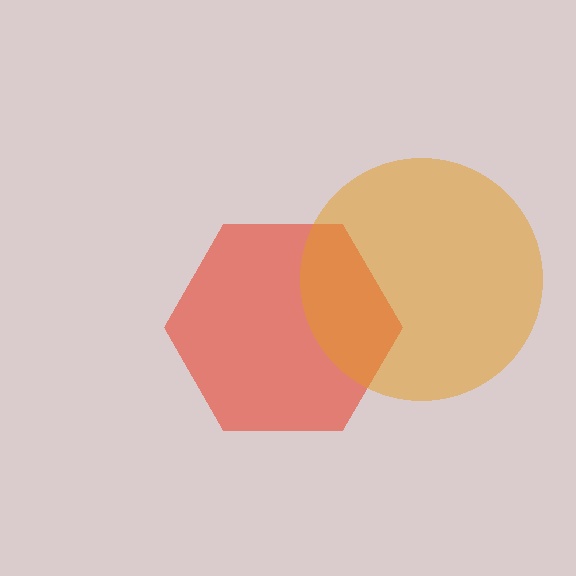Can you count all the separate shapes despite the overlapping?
Yes, there are 2 separate shapes.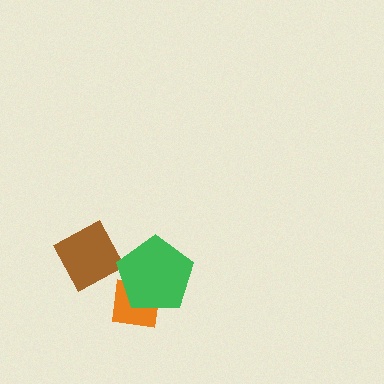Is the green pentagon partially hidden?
No, no other shape covers it.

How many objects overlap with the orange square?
1 object overlaps with the orange square.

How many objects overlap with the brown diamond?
1 object overlaps with the brown diamond.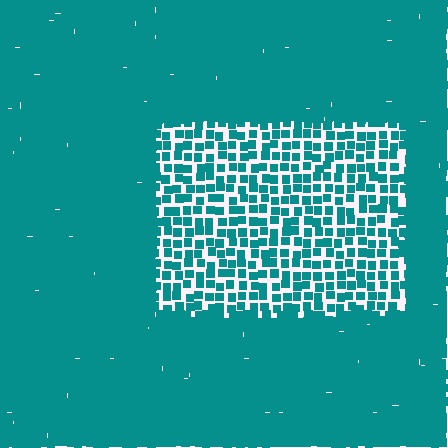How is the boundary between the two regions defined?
The boundary is defined by a change in element density (approximately 2.5x ratio). All elements are the same color, size, and shape.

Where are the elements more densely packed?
The elements are more densely packed outside the rectangle boundary.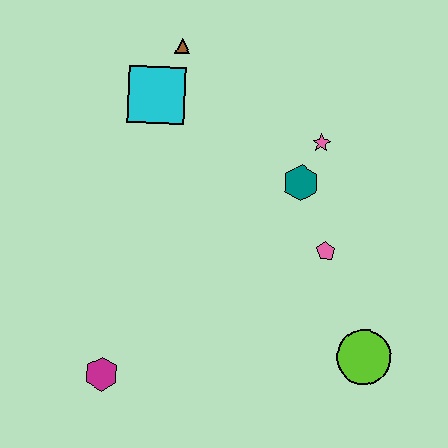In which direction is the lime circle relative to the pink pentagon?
The lime circle is below the pink pentagon.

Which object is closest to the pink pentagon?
The teal hexagon is closest to the pink pentagon.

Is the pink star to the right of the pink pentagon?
No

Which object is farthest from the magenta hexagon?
The brown triangle is farthest from the magenta hexagon.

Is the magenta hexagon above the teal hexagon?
No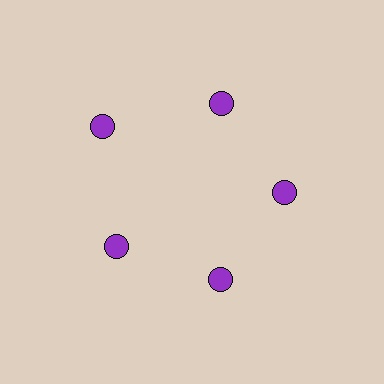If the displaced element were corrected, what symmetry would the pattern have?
It would have 5-fold rotational symmetry — the pattern would map onto itself every 72 degrees.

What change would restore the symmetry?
The symmetry would be restored by moving it inward, back onto the ring so that all 5 circles sit at equal angles and equal distance from the center.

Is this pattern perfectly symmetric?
No. The 5 purple circles are arranged in a ring, but one element near the 10 o'clock position is pushed outward from the center, breaking the 5-fold rotational symmetry.